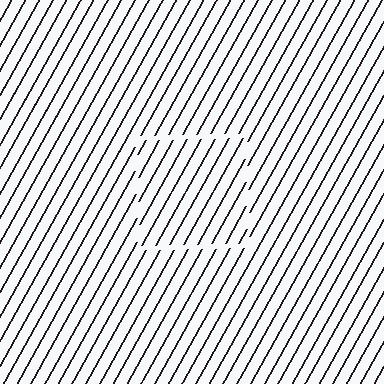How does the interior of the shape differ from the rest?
The interior of the shape contains the same grating, shifted by half a period — the contour is defined by the phase discontinuity where line-ends from the inner and outer gratings abut.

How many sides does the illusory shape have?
4 sides — the line-ends trace a square.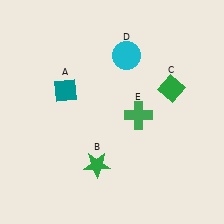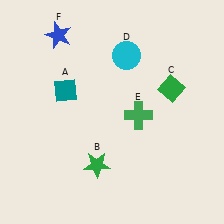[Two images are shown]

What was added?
A blue star (F) was added in Image 2.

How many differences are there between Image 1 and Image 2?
There is 1 difference between the two images.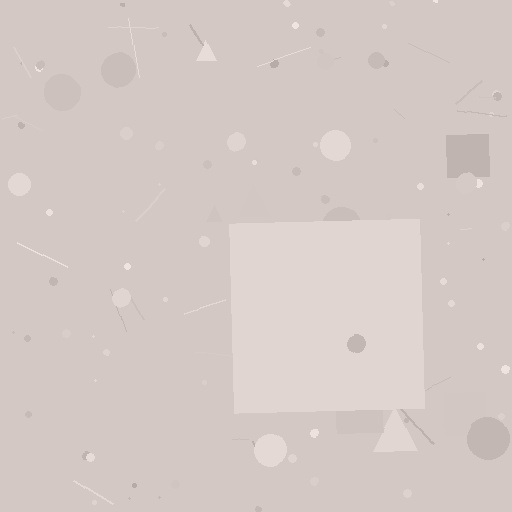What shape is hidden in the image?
A square is hidden in the image.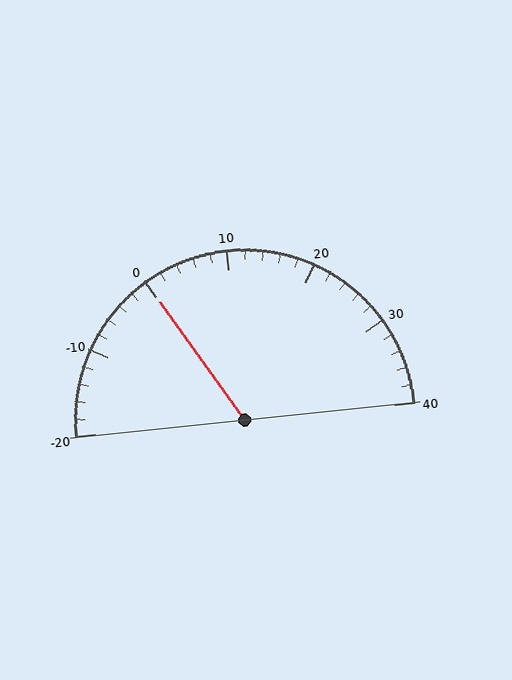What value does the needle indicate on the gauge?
The needle indicates approximately 0.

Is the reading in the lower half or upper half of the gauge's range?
The reading is in the lower half of the range (-20 to 40).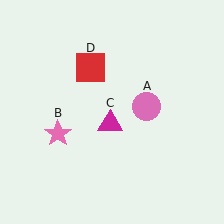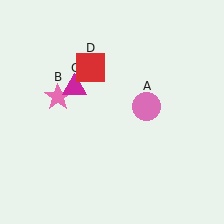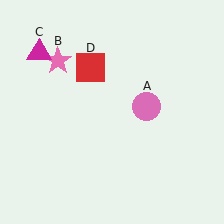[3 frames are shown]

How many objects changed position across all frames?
2 objects changed position: pink star (object B), magenta triangle (object C).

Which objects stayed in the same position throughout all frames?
Pink circle (object A) and red square (object D) remained stationary.